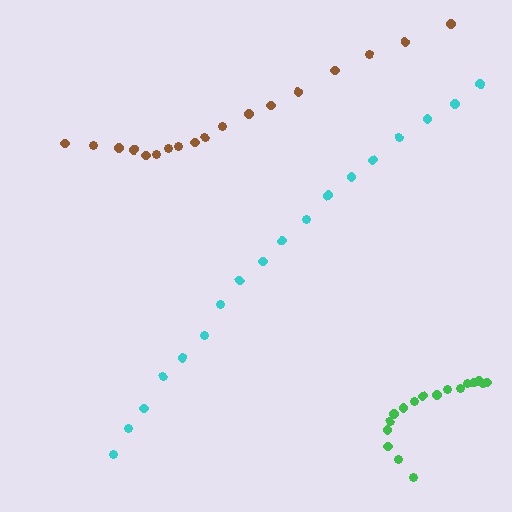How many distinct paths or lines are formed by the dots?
There are 3 distinct paths.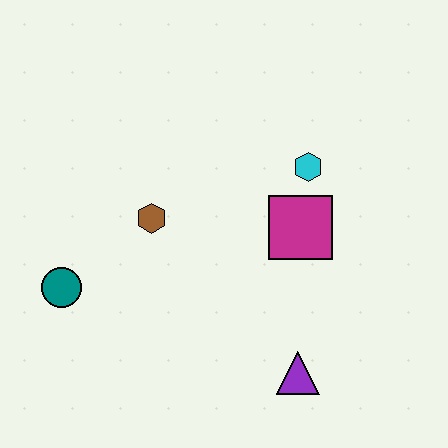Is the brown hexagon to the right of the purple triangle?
No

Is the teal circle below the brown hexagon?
Yes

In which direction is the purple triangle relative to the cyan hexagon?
The purple triangle is below the cyan hexagon.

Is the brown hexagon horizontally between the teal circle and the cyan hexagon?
Yes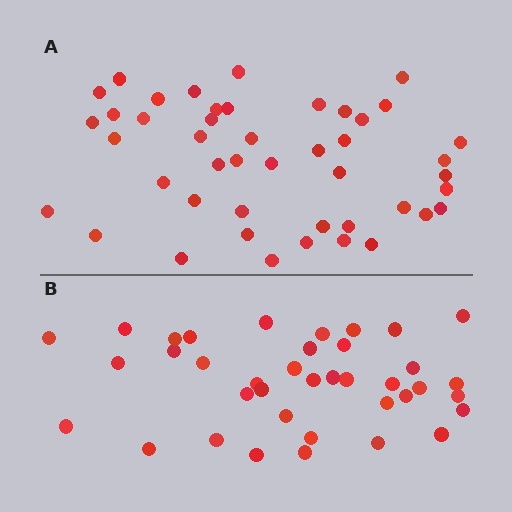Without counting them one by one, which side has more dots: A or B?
Region A (the top region) has more dots.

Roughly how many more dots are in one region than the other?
Region A has roughly 8 or so more dots than region B.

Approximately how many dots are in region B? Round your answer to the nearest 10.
About 40 dots. (The exact count is 38, which rounds to 40.)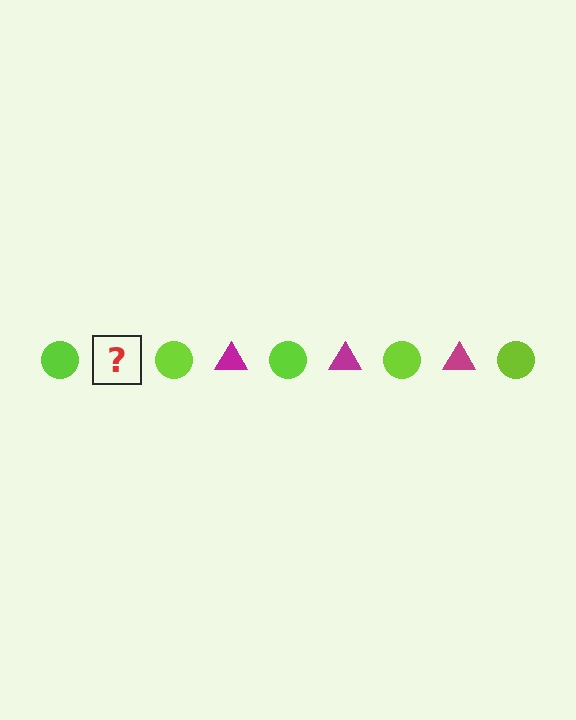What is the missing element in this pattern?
The missing element is a magenta triangle.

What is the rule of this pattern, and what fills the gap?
The rule is that the pattern alternates between lime circle and magenta triangle. The gap should be filled with a magenta triangle.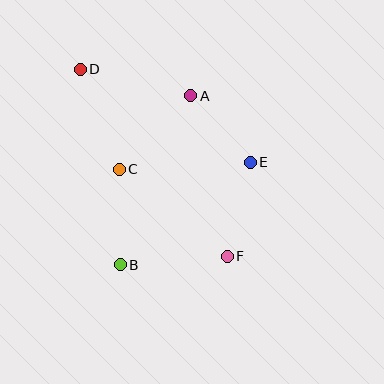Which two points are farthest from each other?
Points D and F are farthest from each other.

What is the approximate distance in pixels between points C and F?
The distance between C and F is approximately 139 pixels.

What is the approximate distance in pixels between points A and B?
The distance between A and B is approximately 183 pixels.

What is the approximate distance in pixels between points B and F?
The distance between B and F is approximately 107 pixels.